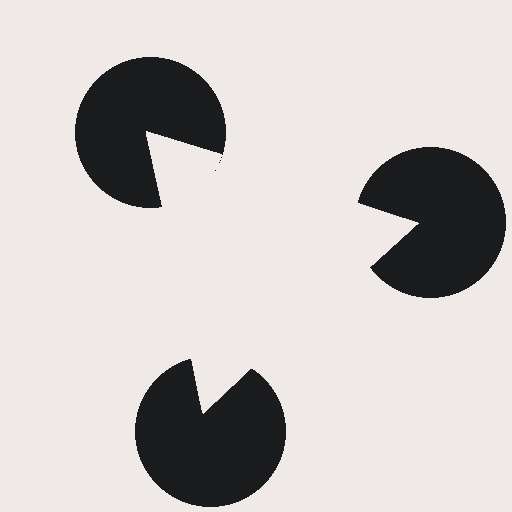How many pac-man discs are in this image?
There are 3 — one at each vertex of the illusory triangle.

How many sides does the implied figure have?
3 sides.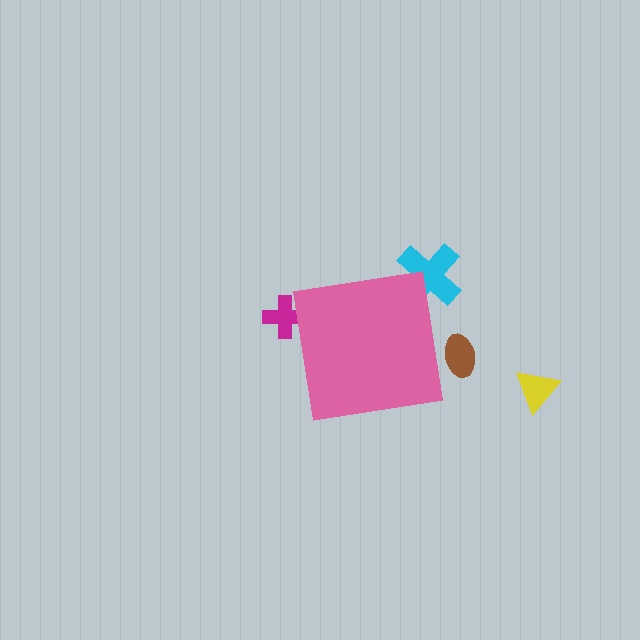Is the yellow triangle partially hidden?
No, the yellow triangle is fully visible.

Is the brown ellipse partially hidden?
Yes, the brown ellipse is partially hidden behind the pink square.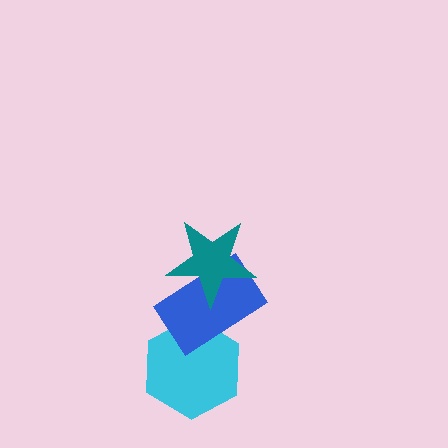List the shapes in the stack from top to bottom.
From top to bottom: the teal star, the blue rectangle, the cyan hexagon.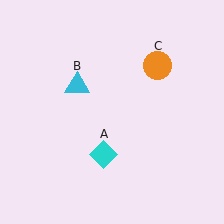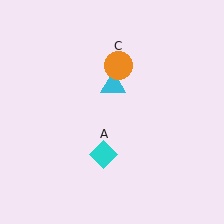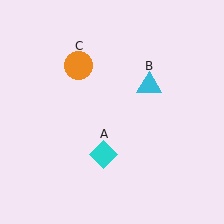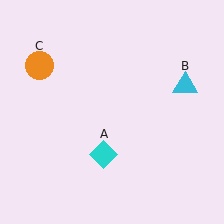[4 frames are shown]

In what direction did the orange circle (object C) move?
The orange circle (object C) moved left.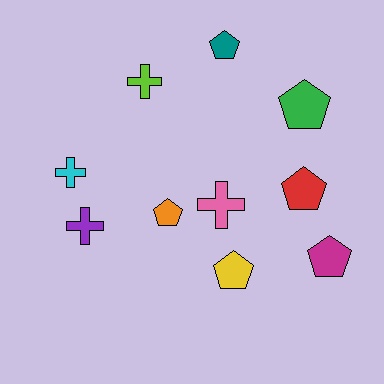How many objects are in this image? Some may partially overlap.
There are 10 objects.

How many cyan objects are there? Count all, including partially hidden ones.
There is 1 cyan object.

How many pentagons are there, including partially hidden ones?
There are 6 pentagons.